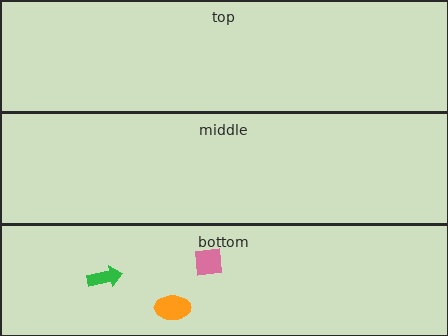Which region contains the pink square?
The bottom region.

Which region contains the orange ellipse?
The bottom region.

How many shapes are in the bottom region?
3.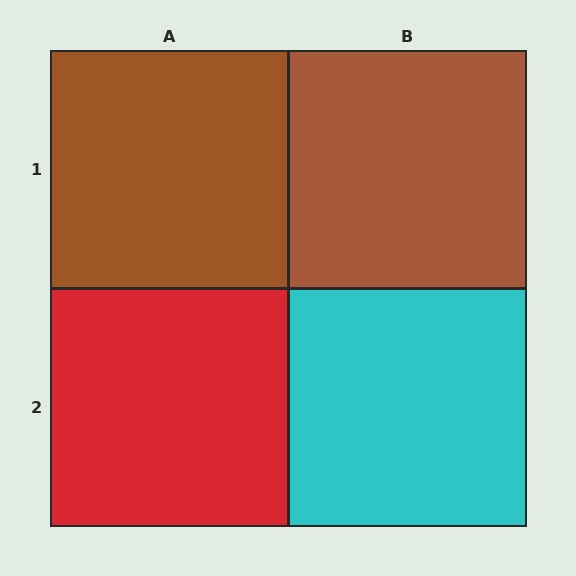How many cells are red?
1 cell is red.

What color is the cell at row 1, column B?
Brown.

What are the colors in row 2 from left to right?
Red, cyan.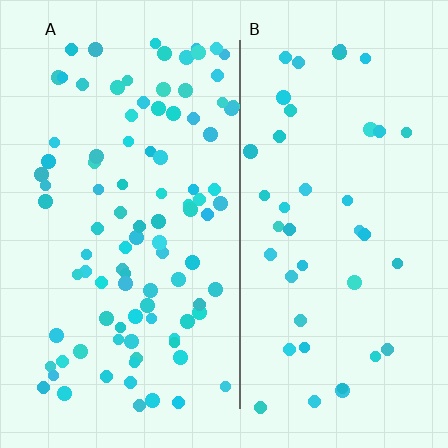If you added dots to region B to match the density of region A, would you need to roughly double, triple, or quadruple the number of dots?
Approximately double.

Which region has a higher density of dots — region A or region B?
A (the left).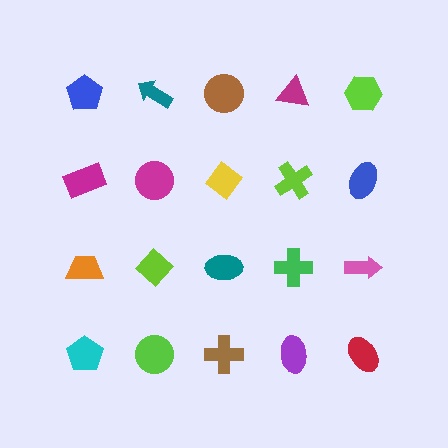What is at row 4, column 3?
A brown cross.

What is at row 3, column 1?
An orange trapezoid.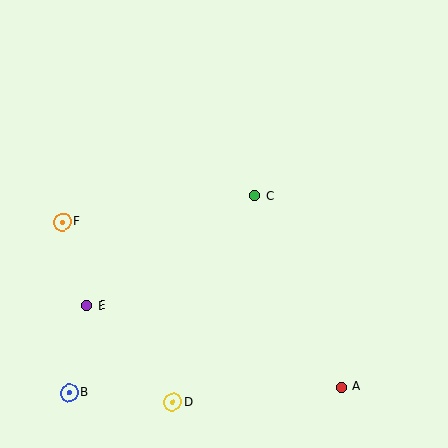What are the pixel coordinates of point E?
Point E is at (87, 306).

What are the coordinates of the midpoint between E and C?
The midpoint between E and C is at (171, 251).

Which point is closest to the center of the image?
Point C at (255, 196) is closest to the center.